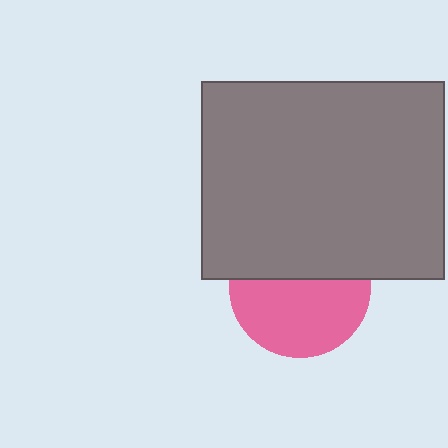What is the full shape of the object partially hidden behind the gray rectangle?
The partially hidden object is a pink circle.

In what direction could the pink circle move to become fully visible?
The pink circle could move down. That would shift it out from behind the gray rectangle entirely.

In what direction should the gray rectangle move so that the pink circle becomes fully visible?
The gray rectangle should move up. That is the shortest direction to clear the overlap and leave the pink circle fully visible.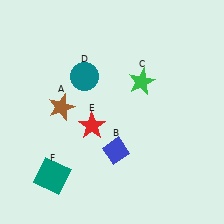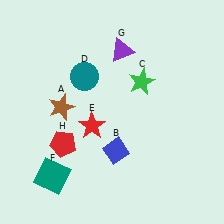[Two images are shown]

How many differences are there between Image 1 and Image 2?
There are 2 differences between the two images.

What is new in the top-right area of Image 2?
A purple triangle (G) was added in the top-right area of Image 2.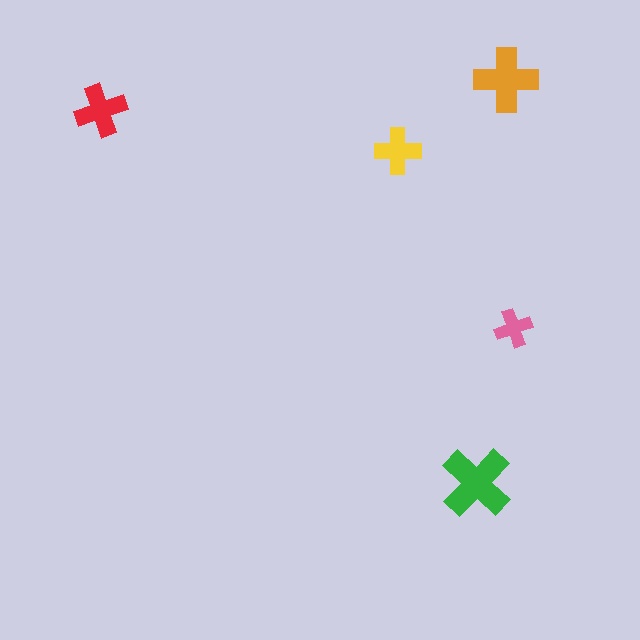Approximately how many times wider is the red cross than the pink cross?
About 1.5 times wider.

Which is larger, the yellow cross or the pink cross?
The yellow one.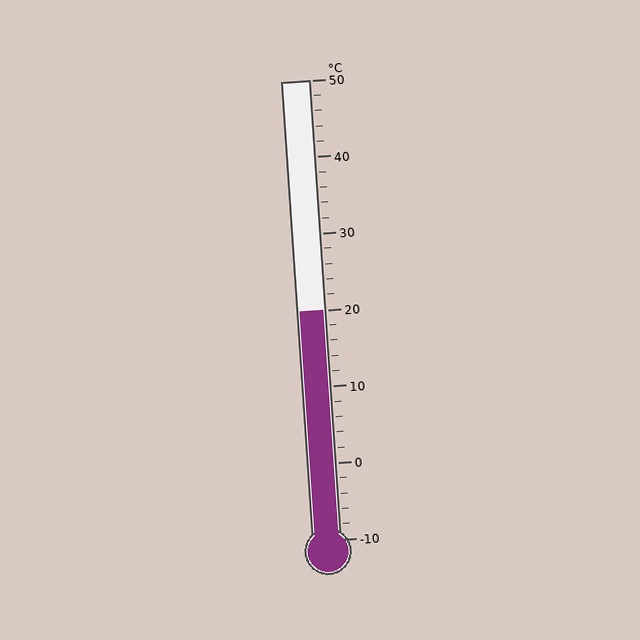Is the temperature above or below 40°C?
The temperature is below 40°C.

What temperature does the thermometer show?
The thermometer shows approximately 20°C.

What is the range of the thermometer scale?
The thermometer scale ranges from -10°C to 50°C.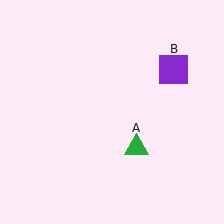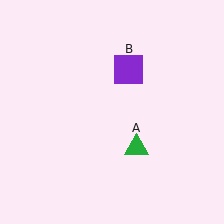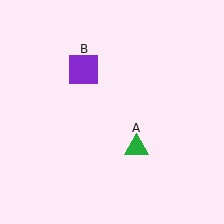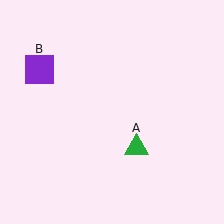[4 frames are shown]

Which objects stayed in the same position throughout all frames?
Green triangle (object A) remained stationary.